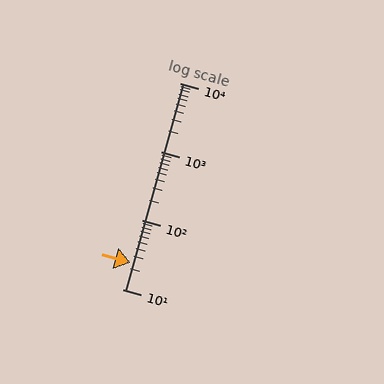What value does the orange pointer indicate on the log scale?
The pointer indicates approximately 24.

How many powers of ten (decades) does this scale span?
The scale spans 3 decades, from 10 to 10000.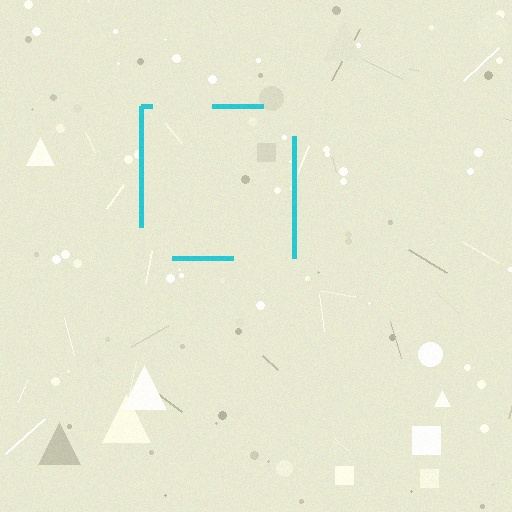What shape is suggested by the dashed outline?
The dashed outline suggests a square.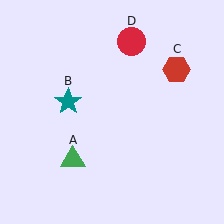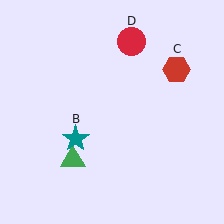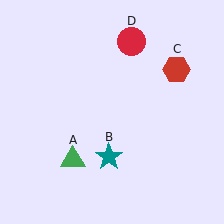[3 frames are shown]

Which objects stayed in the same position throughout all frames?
Green triangle (object A) and red hexagon (object C) and red circle (object D) remained stationary.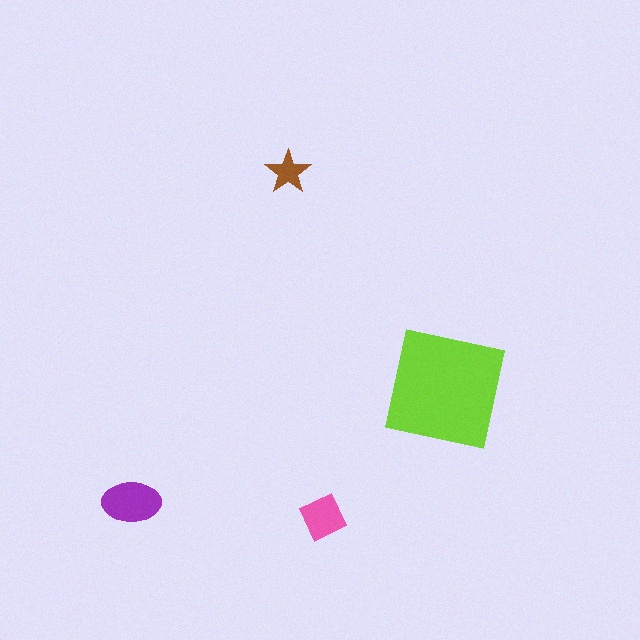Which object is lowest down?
The pink diamond is bottommost.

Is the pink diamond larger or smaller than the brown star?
Larger.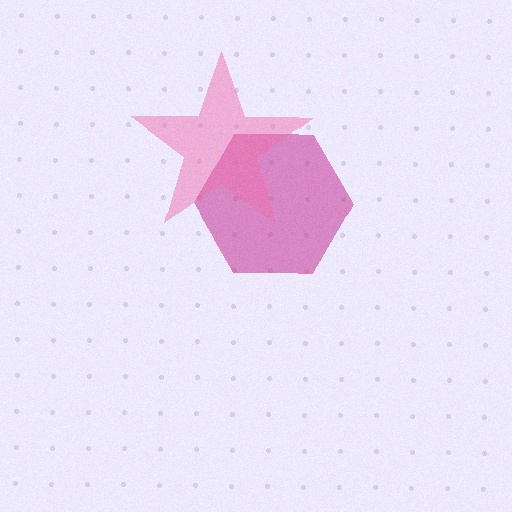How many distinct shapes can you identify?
There are 2 distinct shapes: a magenta hexagon, a pink star.